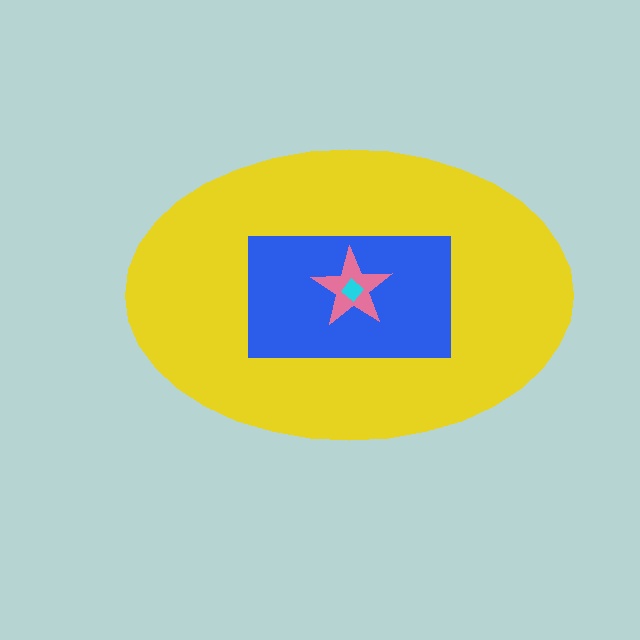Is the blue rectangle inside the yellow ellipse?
Yes.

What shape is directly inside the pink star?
The cyan diamond.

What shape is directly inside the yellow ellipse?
The blue rectangle.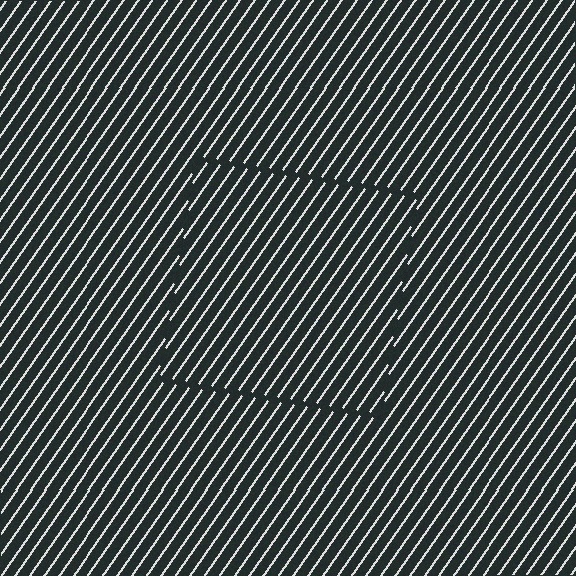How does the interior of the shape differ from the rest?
The interior of the shape contains the same grating, shifted by half a period — the contour is defined by the phase discontinuity where line-ends from the inner and outer gratings abut.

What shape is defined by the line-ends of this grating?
An illusory square. The interior of the shape contains the same grating, shifted by half a period — the contour is defined by the phase discontinuity where line-ends from the inner and outer gratings abut.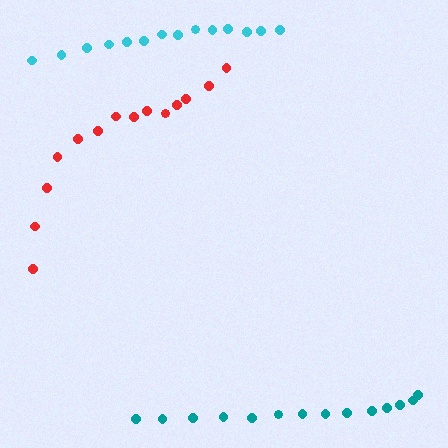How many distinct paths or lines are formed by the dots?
There are 3 distinct paths.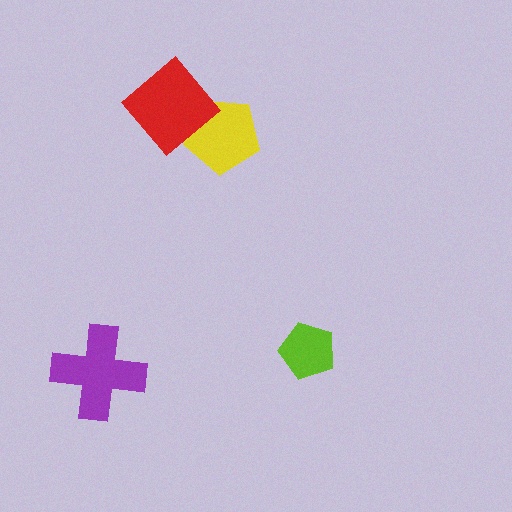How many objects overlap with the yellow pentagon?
1 object overlaps with the yellow pentagon.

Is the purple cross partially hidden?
No, no other shape covers it.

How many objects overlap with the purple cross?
0 objects overlap with the purple cross.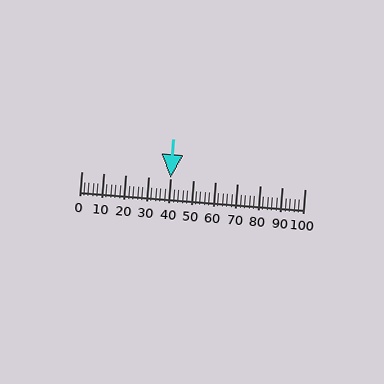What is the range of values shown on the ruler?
The ruler shows values from 0 to 100.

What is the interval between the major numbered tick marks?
The major tick marks are spaced 10 units apart.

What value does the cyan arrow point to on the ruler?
The cyan arrow points to approximately 40.